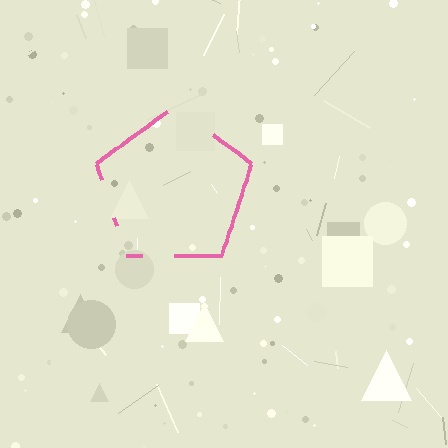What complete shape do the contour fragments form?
The contour fragments form a pentagon.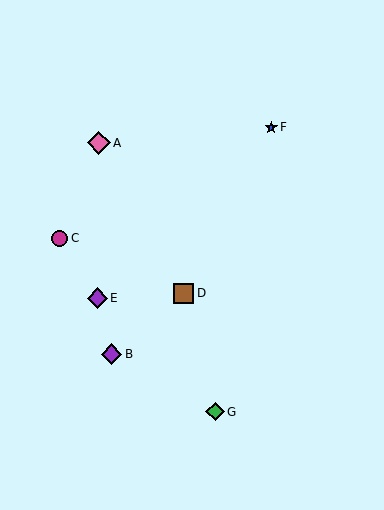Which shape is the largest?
The pink diamond (labeled A) is the largest.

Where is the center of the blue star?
The center of the blue star is at (271, 127).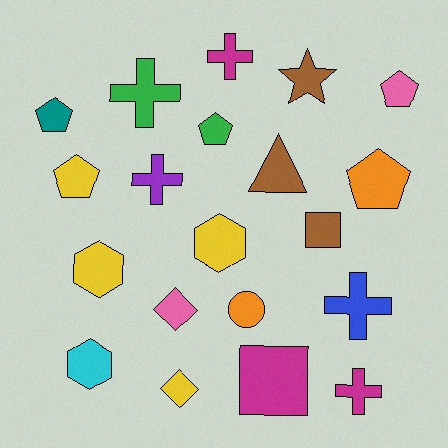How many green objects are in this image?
There are 2 green objects.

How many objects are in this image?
There are 20 objects.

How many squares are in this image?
There are 2 squares.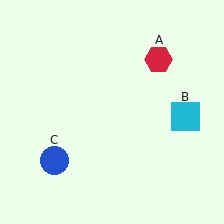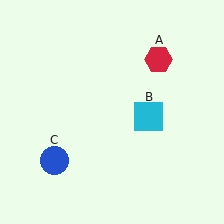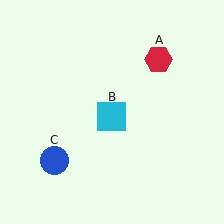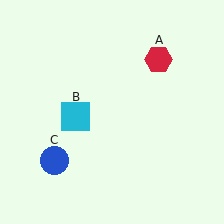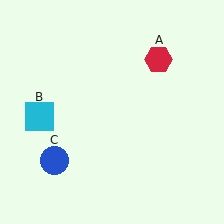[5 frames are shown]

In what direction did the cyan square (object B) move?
The cyan square (object B) moved left.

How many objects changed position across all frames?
1 object changed position: cyan square (object B).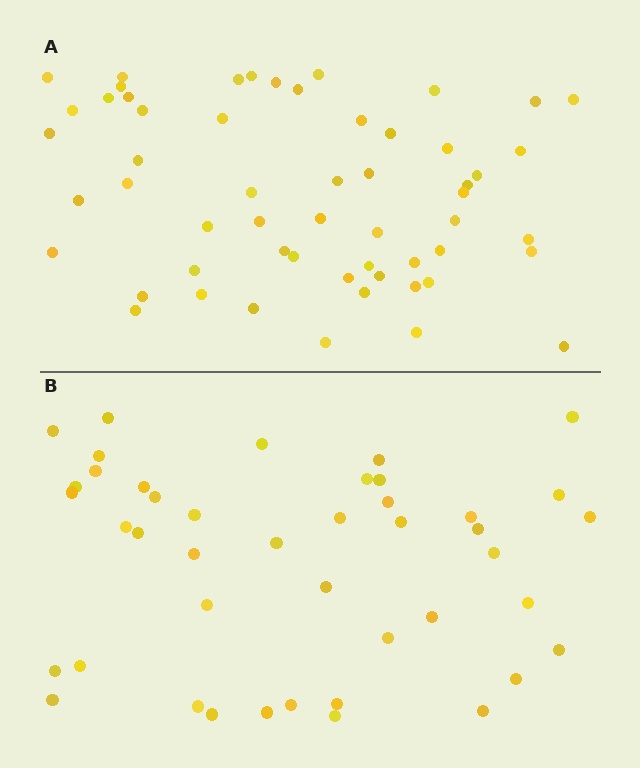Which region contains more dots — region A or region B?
Region A (the top region) has more dots.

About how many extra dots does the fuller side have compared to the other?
Region A has approximately 15 more dots than region B.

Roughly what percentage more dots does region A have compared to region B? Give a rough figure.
About 30% more.